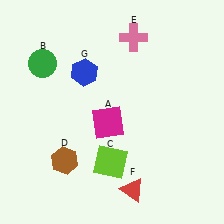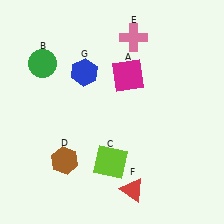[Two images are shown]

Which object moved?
The magenta square (A) moved up.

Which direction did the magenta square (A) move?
The magenta square (A) moved up.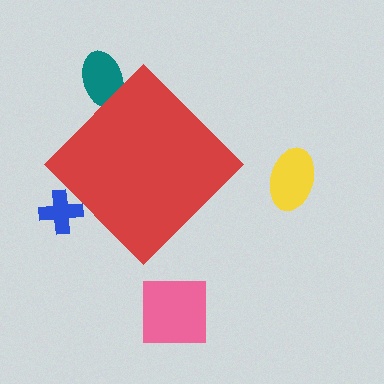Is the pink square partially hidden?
No, the pink square is fully visible.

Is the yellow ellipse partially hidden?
No, the yellow ellipse is fully visible.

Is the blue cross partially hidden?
Yes, the blue cross is partially hidden behind the red diamond.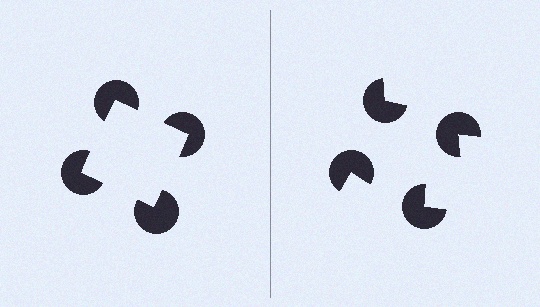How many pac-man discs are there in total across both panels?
8 — 4 on each side.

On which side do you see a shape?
An illusory square appears on the left side. On the right side the wedge cuts are rotated, so no coherent shape forms.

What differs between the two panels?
The pac-man discs are positioned identically on both sides; only the wedge orientations differ. On the left they align to a square; on the right they are misaligned.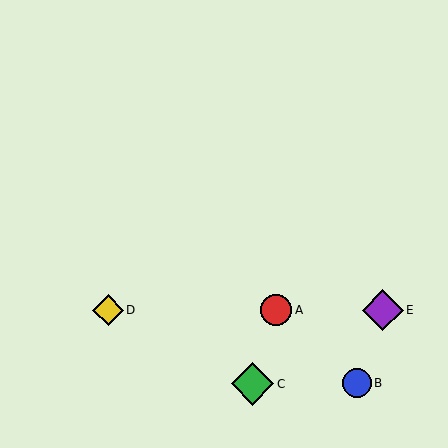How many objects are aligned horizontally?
3 objects (A, D, E) are aligned horizontally.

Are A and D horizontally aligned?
Yes, both are at y≈310.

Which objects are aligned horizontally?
Objects A, D, E are aligned horizontally.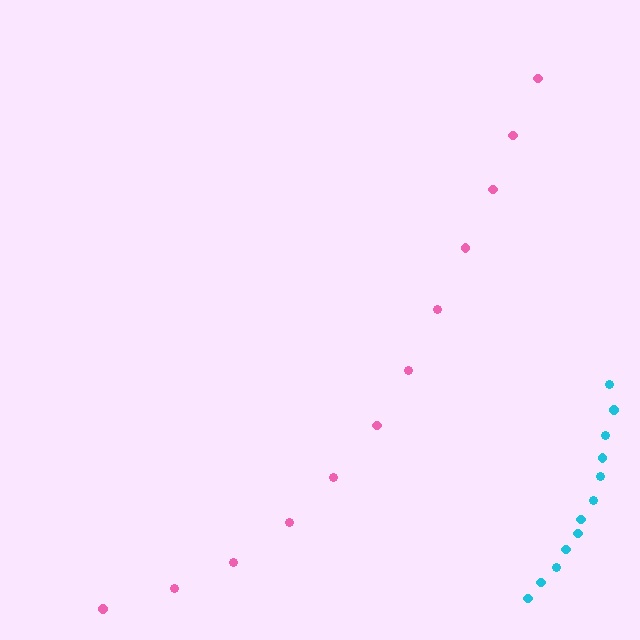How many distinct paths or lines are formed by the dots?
There are 2 distinct paths.